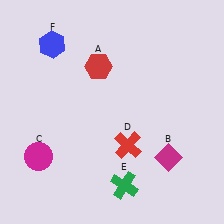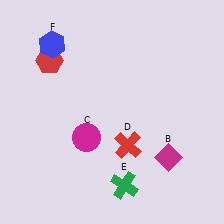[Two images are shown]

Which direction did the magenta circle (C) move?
The magenta circle (C) moved right.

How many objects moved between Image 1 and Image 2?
2 objects moved between the two images.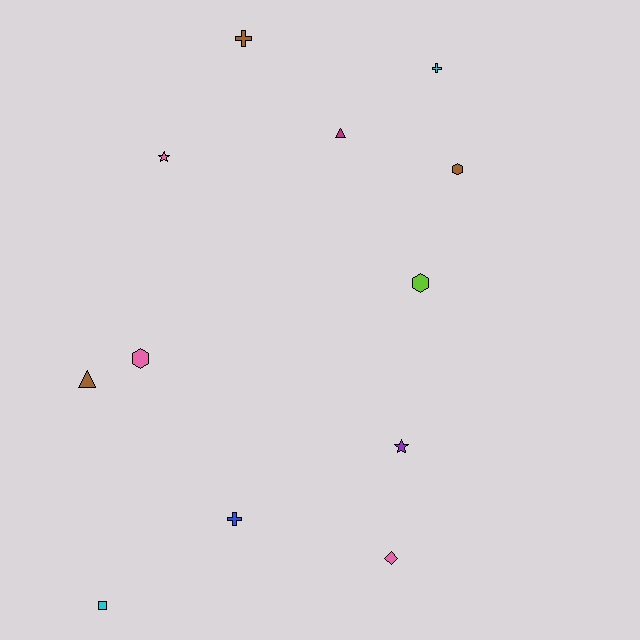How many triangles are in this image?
There are 2 triangles.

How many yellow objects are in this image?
There are no yellow objects.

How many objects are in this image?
There are 12 objects.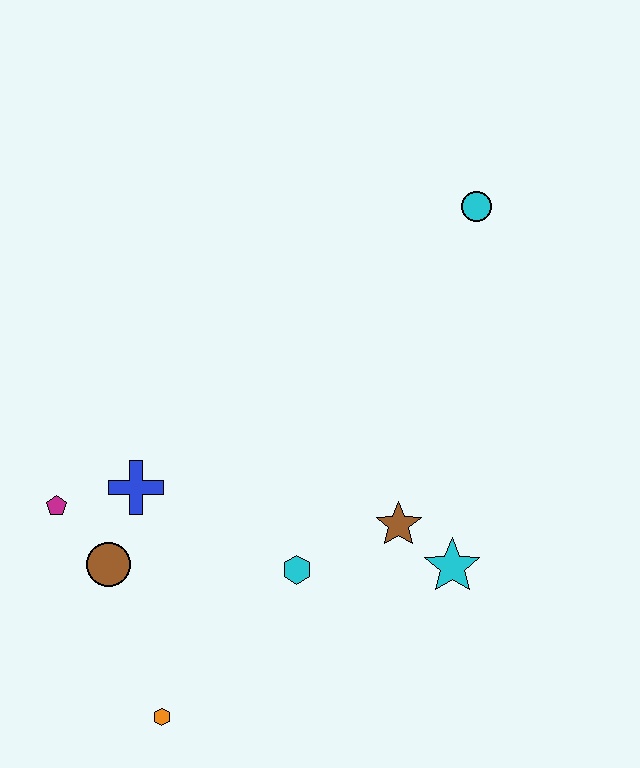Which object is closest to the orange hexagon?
The brown circle is closest to the orange hexagon.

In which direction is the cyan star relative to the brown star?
The cyan star is to the right of the brown star.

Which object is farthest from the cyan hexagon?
The cyan circle is farthest from the cyan hexagon.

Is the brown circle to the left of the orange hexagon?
Yes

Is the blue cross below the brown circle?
No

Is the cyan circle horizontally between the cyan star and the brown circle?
No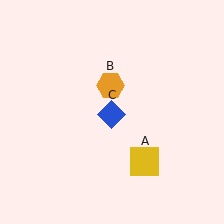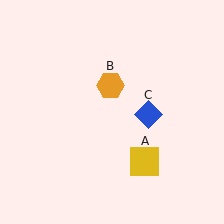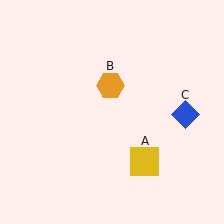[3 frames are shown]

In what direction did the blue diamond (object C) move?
The blue diamond (object C) moved right.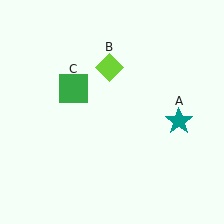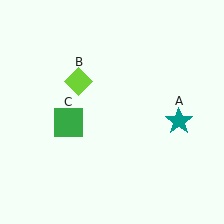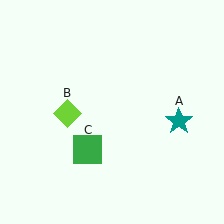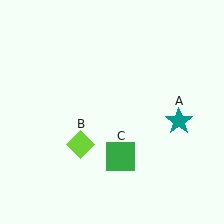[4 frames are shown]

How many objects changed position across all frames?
2 objects changed position: lime diamond (object B), green square (object C).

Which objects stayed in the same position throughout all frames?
Teal star (object A) remained stationary.